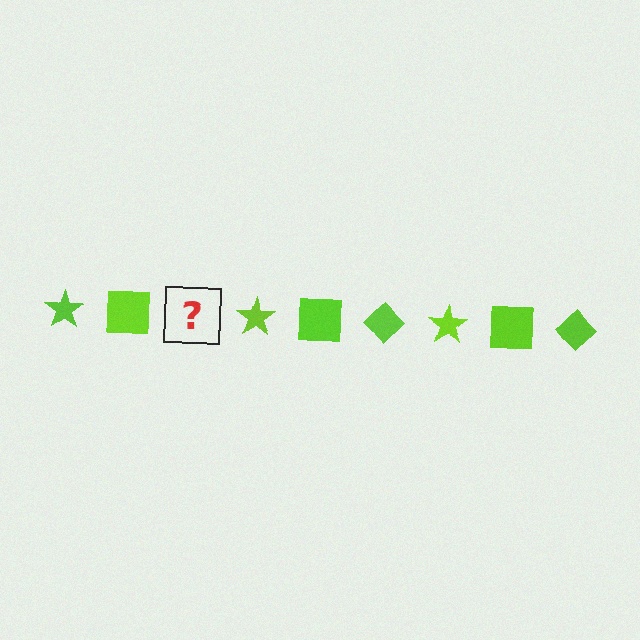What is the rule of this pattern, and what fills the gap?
The rule is that the pattern cycles through star, square, diamond shapes in lime. The gap should be filled with a lime diamond.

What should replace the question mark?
The question mark should be replaced with a lime diamond.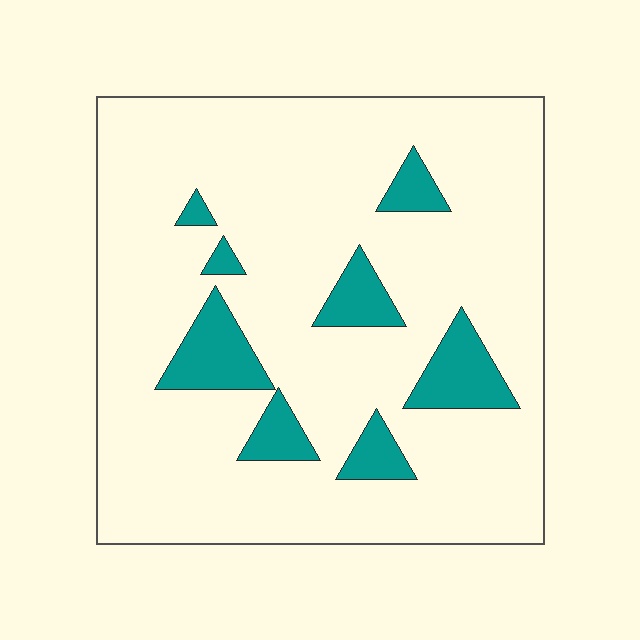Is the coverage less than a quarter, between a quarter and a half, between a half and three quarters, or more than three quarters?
Less than a quarter.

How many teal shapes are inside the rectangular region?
8.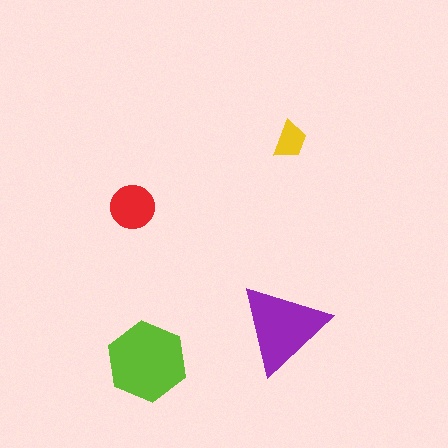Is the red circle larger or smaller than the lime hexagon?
Smaller.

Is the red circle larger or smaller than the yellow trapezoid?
Larger.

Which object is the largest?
The lime hexagon.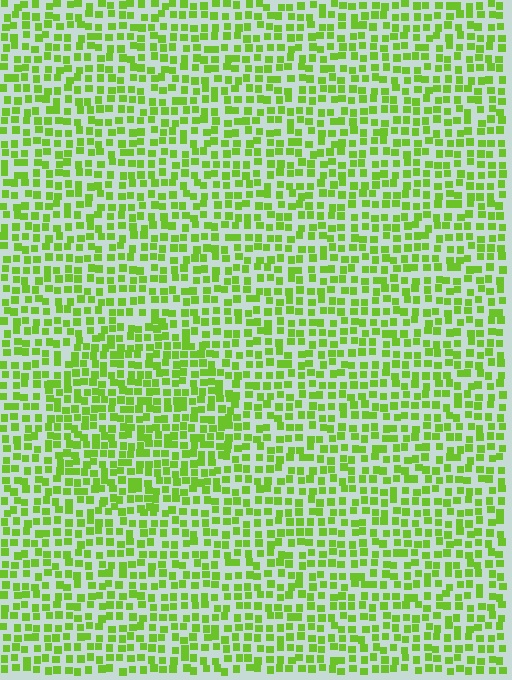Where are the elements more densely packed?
The elements are more densely packed inside the circle boundary.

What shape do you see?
I see a circle.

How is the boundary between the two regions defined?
The boundary is defined by a change in element density (approximately 1.4x ratio). All elements are the same color, size, and shape.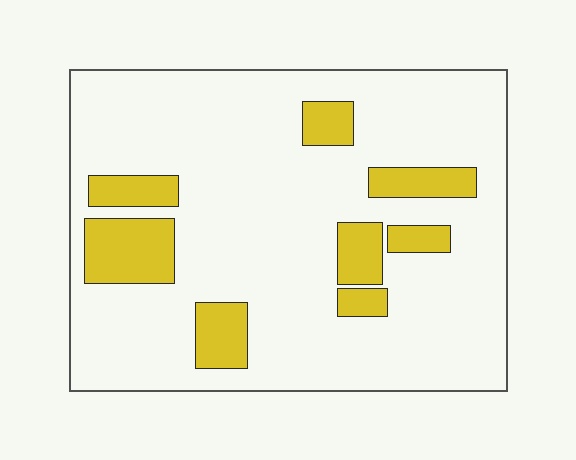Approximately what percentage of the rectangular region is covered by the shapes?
Approximately 15%.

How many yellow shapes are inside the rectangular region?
8.